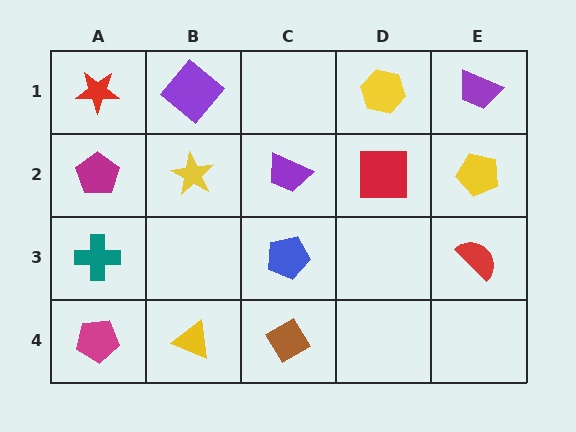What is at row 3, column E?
A red semicircle.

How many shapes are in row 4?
3 shapes.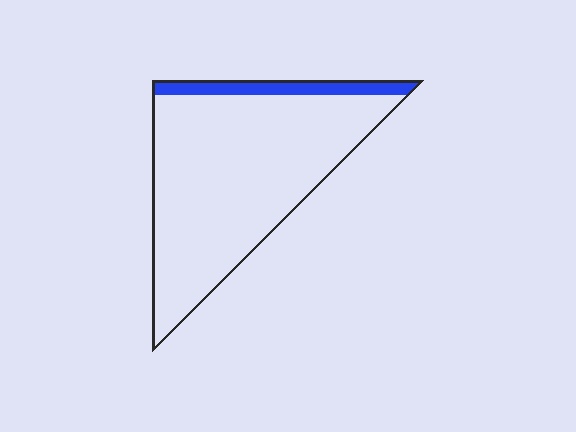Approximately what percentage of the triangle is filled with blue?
Approximately 10%.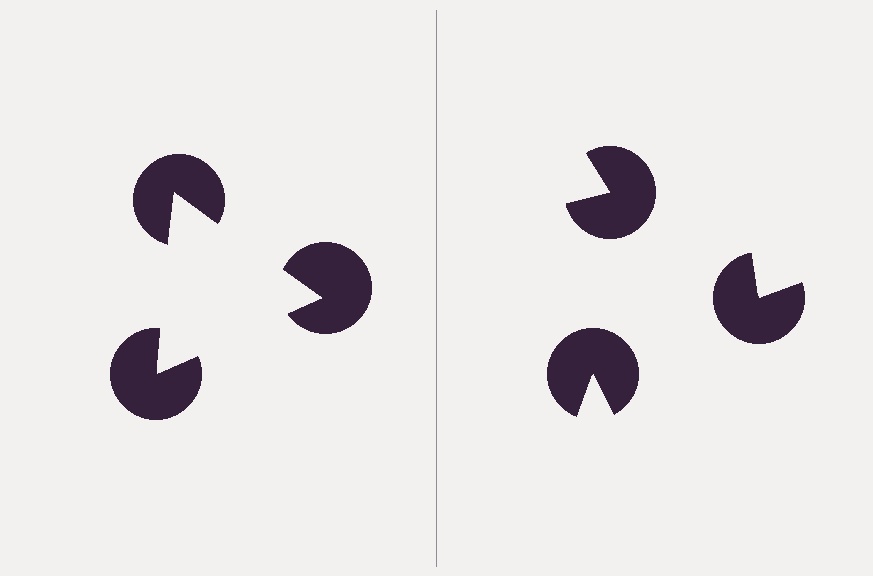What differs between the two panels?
The pac-man discs are positioned identically on both sides; only the wedge orientations differ. On the left they align to a triangle; on the right they are misaligned.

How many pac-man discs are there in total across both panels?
6 — 3 on each side.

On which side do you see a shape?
An illusory triangle appears on the left side. On the right side the wedge cuts are rotated, so no coherent shape forms.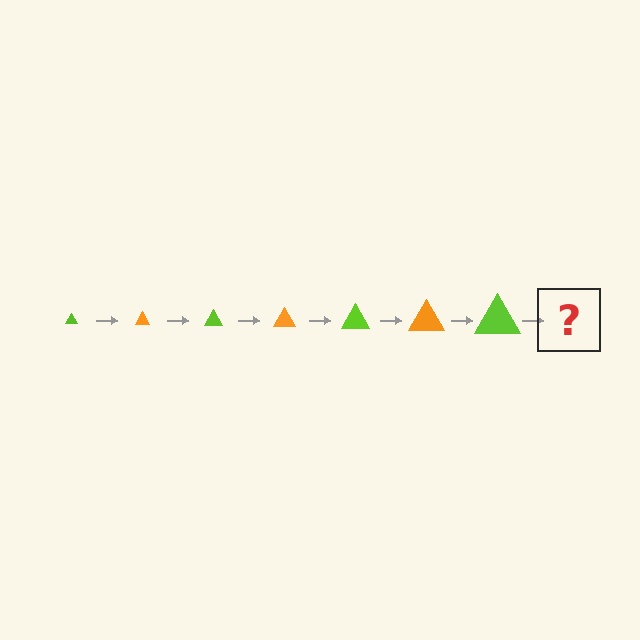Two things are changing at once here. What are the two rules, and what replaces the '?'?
The two rules are that the triangle grows larger each step and the color cycles through lime and orange. The '?' should be an orange triangle, larger than the previous one.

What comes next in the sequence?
The next element should be an orange triangle, larger than the previous one.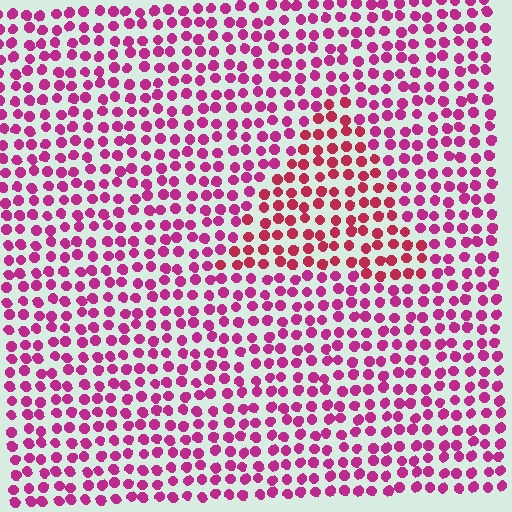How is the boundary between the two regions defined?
The boundary is defined purely by a slight shift in hue (about 26 degrees). Spacing, size, and orientation are identical on both sides.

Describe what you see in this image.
The image is filled with small magenta elements in a uniform arrangement. A triangle-shaped region is visible where the elements are tinted to a slightly different hue, forming a subtle color boundary.